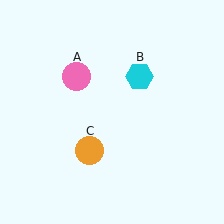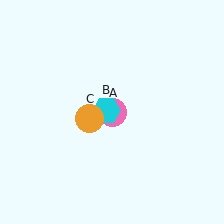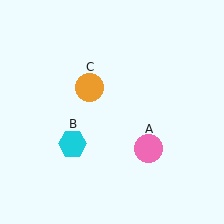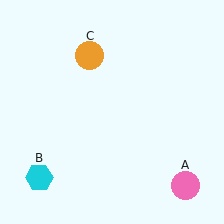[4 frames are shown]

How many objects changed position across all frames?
3 objects changed position: pink circle (object A), cyan hexagon (object B), orange circle (object C).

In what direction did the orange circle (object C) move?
The orange circle (object C) moved up.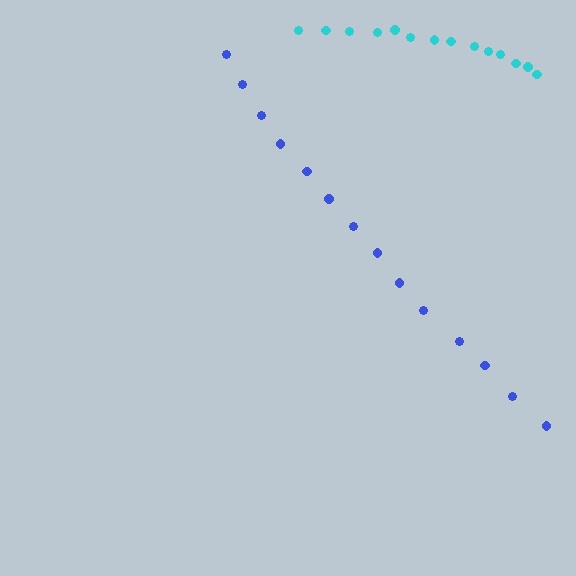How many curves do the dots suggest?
There are 2 distinct paths.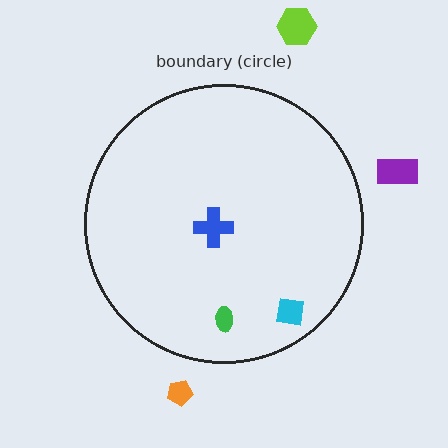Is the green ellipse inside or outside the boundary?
Inside.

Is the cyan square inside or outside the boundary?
Inside.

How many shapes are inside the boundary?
3 inside, 3 outside.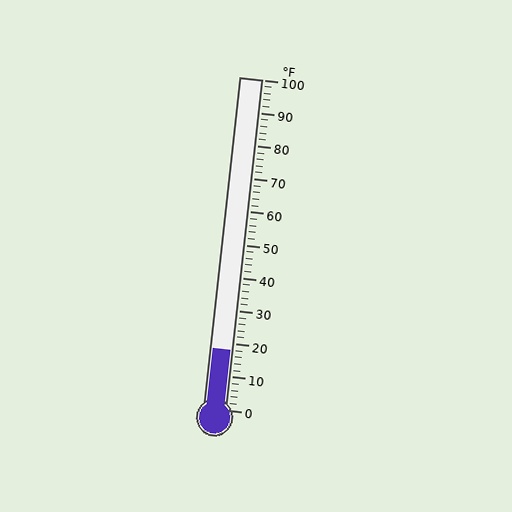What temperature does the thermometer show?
The thermometer shows approximately 18°F.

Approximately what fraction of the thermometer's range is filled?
The thermometer is filled to approximately 20% of its range.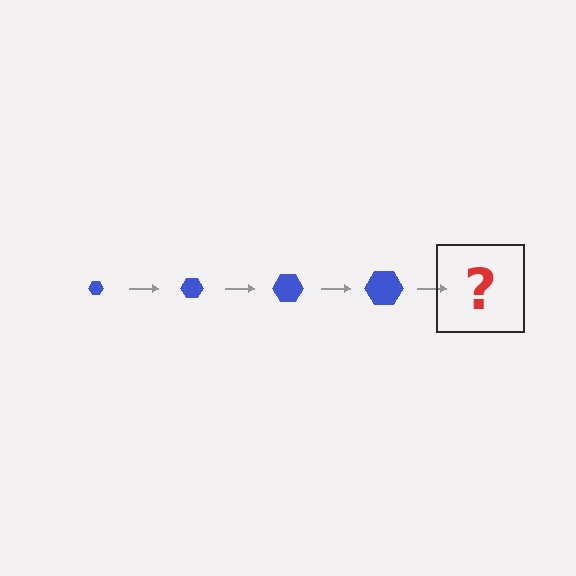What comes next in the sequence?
The next element should be a blue hexagon, larger than the previous one.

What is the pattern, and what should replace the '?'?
The pattern is that the hexagon gets progressively larger each step. The '?' should be a blue hexagon, larger than the previous one.